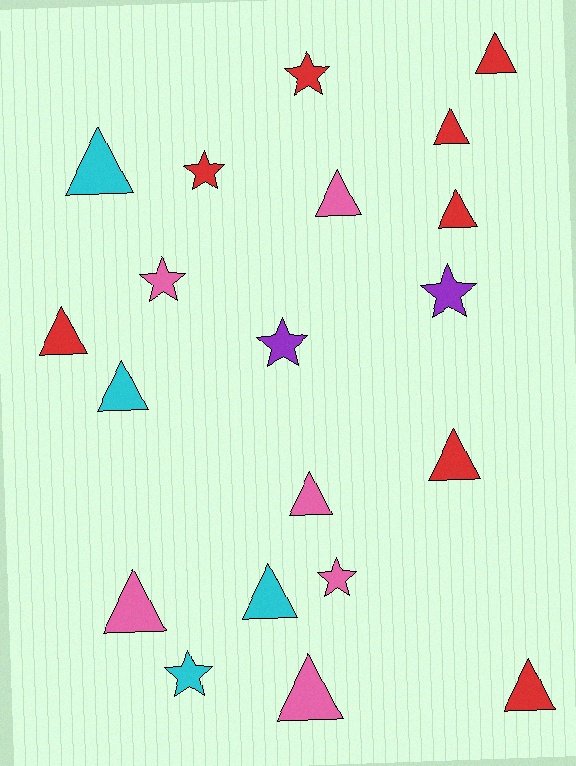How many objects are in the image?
There are 20 objects.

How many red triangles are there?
There are 6 red triangles.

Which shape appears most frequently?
Triangle, with 13 objects.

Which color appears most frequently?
Red, with 8 objects.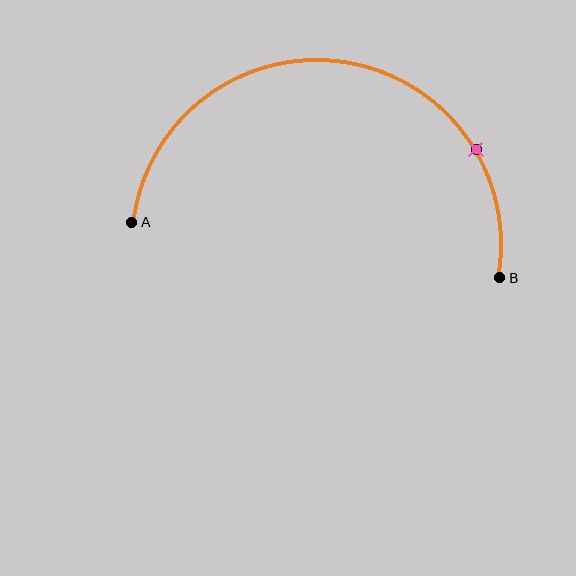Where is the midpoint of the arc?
The arc midpoint is the point on the curve farthest from the straight line joining A and B. It sits above that line.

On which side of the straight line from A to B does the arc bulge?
The arc bulges above the straight line connecting A and B.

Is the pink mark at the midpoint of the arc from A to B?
No. The pink mark lies on the arc but is closer to endpoint B. The arc midpoint would be at the point on the curve equidistant along the arc from both A and B.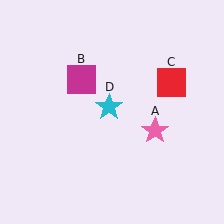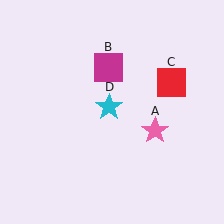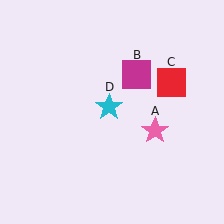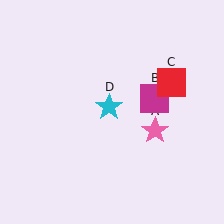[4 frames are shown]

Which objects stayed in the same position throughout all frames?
Pink star (object A) and red square (object C) and cyan star (object D) remained stationary.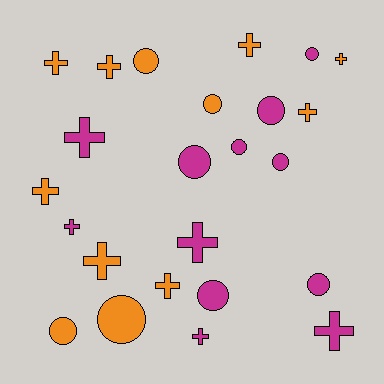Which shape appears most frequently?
Cross, with 13 objects.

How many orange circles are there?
There are 4 orange circles.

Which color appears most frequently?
Magenta, with 12 objects.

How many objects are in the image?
There are 24 objects.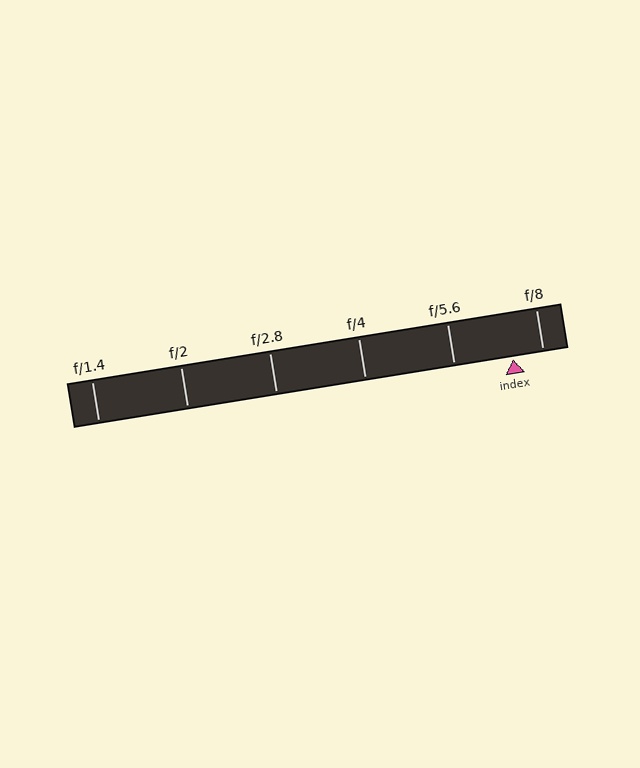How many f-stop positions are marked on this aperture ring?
There are 6 f-stop positions marked.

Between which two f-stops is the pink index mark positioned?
The index mark is between f/5.6 and f/8.